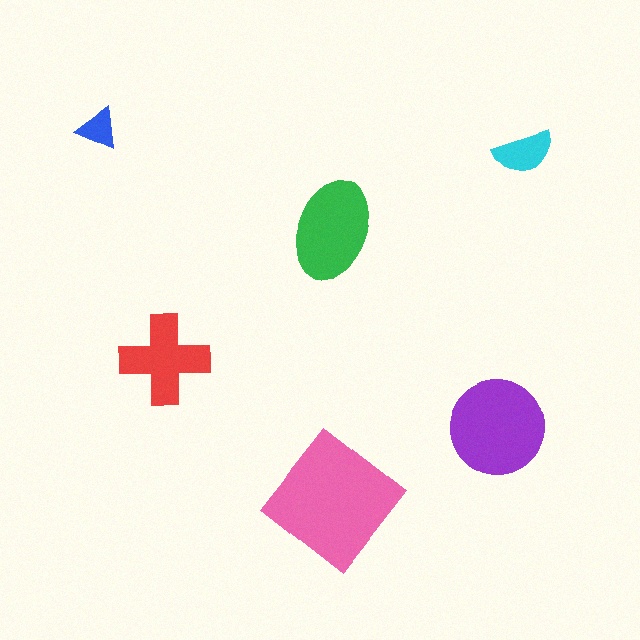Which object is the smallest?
The blue triangle.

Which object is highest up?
The blue triangle is topmost.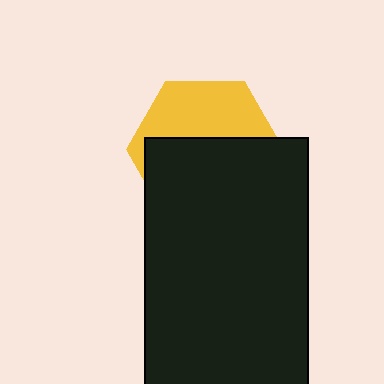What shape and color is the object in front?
The object in front is a black rectangle.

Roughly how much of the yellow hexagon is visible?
A small part of it is visible (roughly 41%).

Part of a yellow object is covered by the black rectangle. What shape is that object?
It is a hexagon.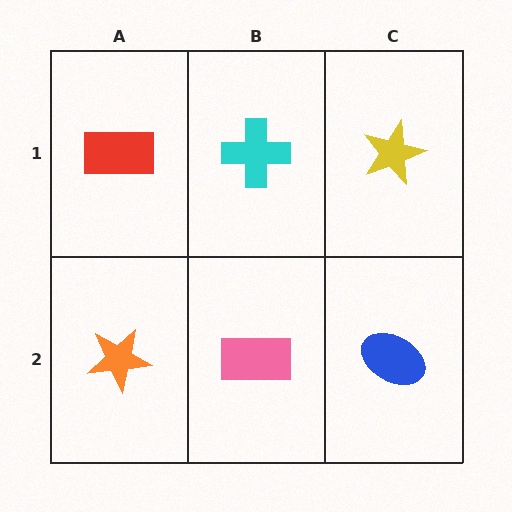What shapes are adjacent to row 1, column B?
A pink rectangle (row 2, column B), a red rectangle (row 1, column A), a yellow star (row 1, column C).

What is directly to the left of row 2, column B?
An orange star.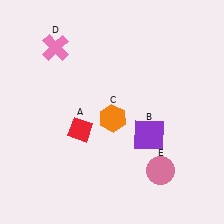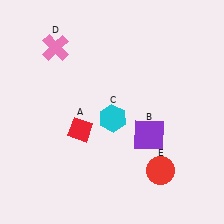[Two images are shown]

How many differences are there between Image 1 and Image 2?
There are 2 differences between the two images.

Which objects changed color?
C changed from orange to cyan. E changed from pink to red.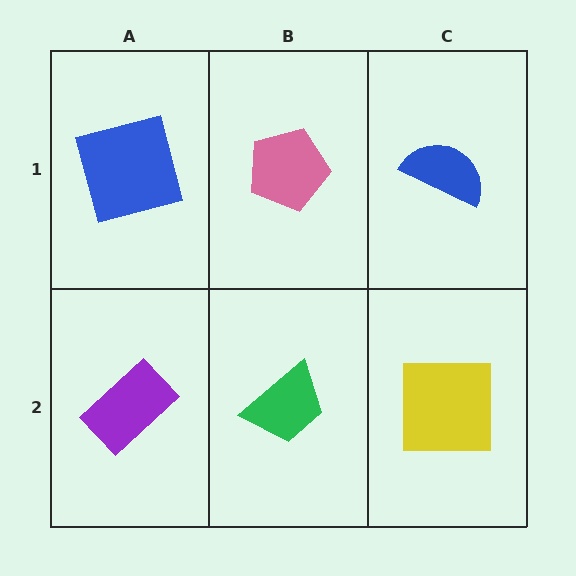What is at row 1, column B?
A pink pentagon.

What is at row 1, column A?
A blue square.